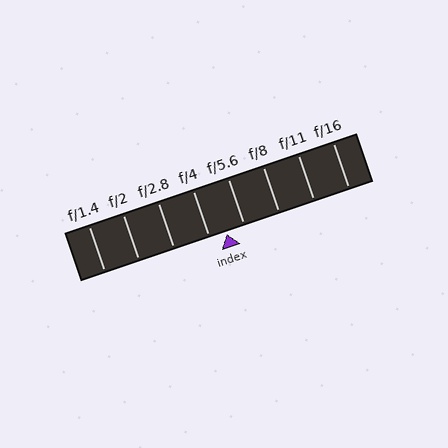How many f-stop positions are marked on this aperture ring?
There are 8 f-stop positions marked.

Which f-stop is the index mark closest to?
The index mark is closest to f/4.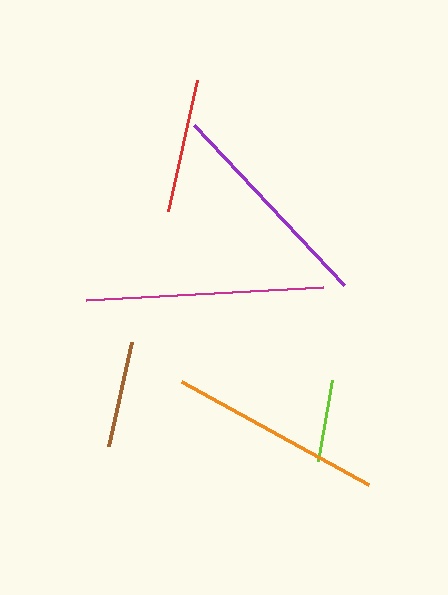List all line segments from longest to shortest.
From longest to shortest: magenta, purple, orange, red, brown, lime.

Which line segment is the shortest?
The lime line is the shortest at approximately 83 pixels.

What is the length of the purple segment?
The purple segment is approximately 219 pixels long.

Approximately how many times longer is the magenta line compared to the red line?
The magenta line is approximately 1.8 times the length of the red line.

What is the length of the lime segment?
The lime segment is approximately 83 pixels long.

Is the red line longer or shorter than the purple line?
The purple line is longer than the red line.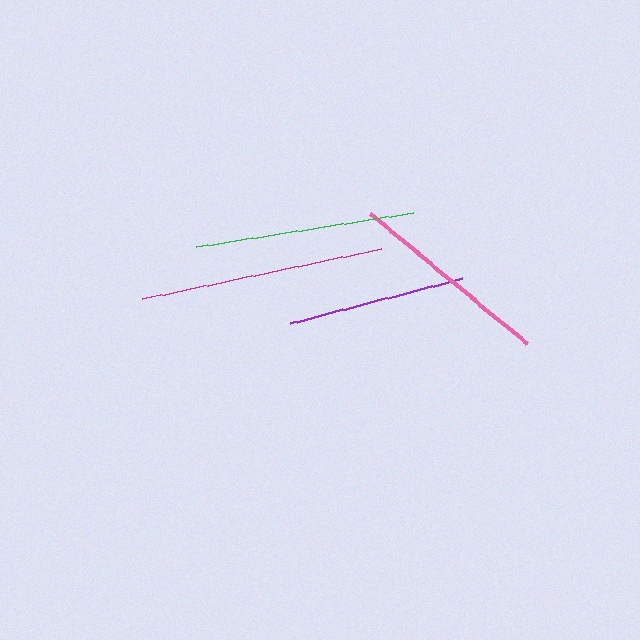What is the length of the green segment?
The green segment is approximately 221 pixels long.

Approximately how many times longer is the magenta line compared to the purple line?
The magenta line is approximately 1.4 times the length of the purple line.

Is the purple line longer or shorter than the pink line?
The pink line is longer than the purple line.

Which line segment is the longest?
The magenta line is the longest at approximately 243 pixels.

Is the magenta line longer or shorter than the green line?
The magenta line is longer than the green line.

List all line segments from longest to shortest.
From longest to shortest: magenta, green, pink, purple.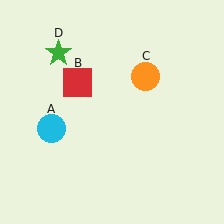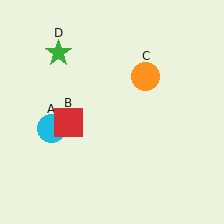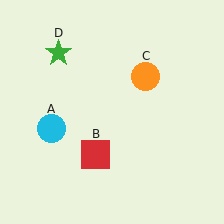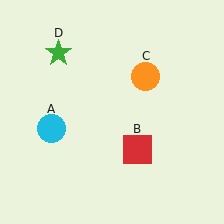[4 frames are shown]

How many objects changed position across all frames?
1 object changed position: red square (object B).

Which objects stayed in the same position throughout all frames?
Cyan circle (object A) and orange circle (object C) and green star (object D) remained stationary.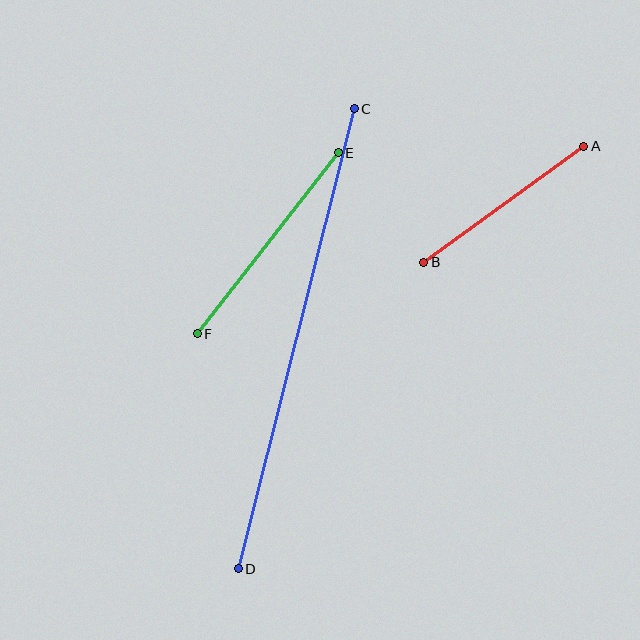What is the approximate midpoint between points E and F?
The midpoint is at approximately (268, 243) pixels.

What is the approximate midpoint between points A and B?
The midpoint is at approximately (504, 204) pixels.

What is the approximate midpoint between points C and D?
The midpoint is at approximately (296, 339) pixels.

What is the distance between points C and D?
The distance is approximately 475 pixels.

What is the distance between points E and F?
The distance is approximately 229 pixels.